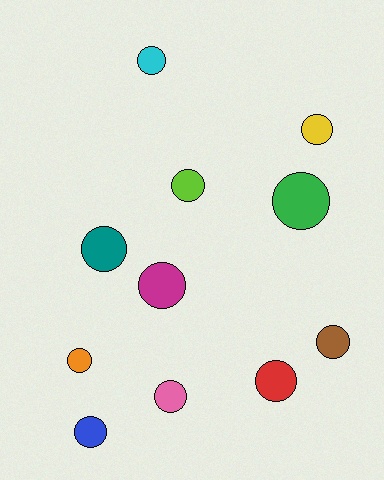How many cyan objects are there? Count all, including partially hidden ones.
There is 1 cyan object.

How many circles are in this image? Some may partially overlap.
There are 11 circles.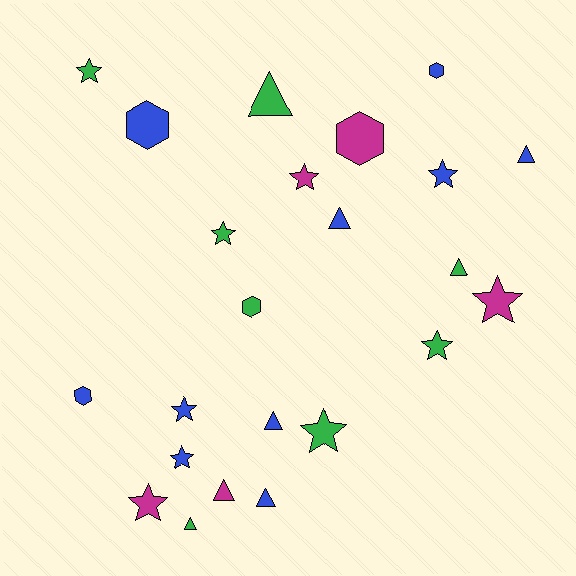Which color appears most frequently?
Blue, with 10 objects.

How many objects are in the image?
There are 23 objects.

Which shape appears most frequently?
Star, with 10 objects.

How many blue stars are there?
There are 3 blue stars.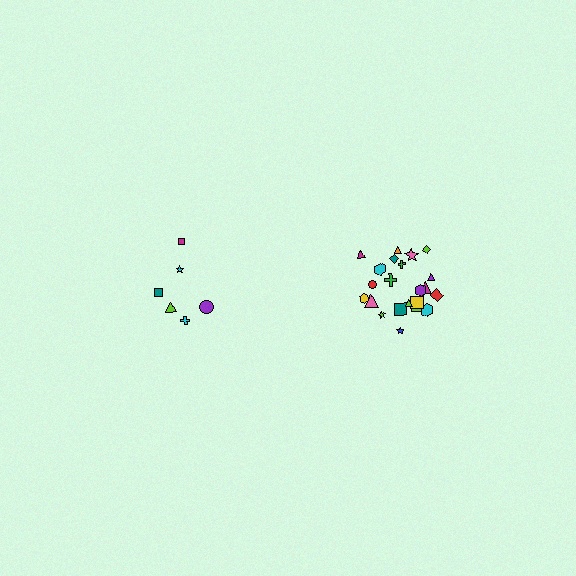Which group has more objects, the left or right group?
The right group.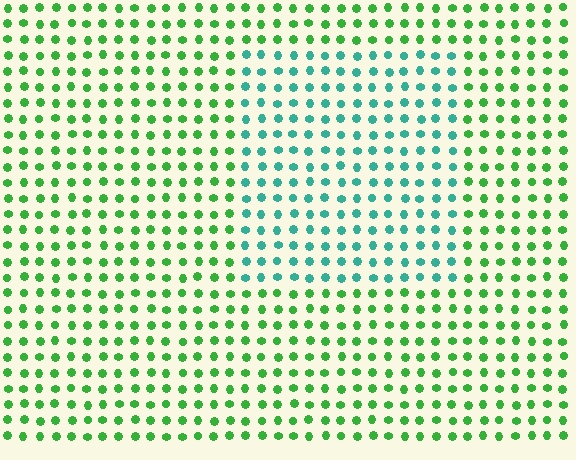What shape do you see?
I see a rectangle.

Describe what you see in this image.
The image is filled with small green elements in a uniform arrangement. A rectangle-shaped region is visible where the elements are tinted to a slightly different hue, forming a subtle color boundary.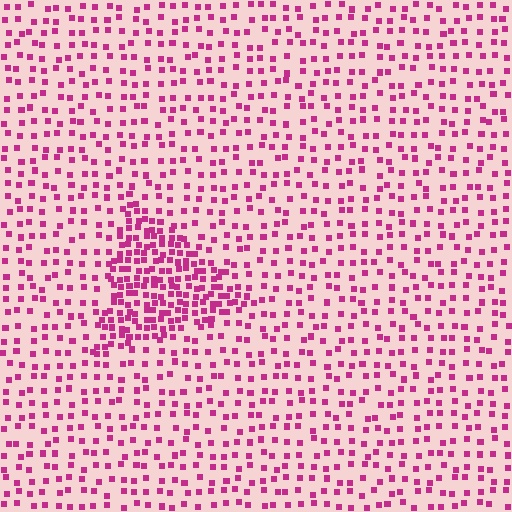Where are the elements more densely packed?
The elements are more densely packed inside the triangle boundary.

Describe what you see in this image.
The image contains small magenta elements arranged at two different densities. A triangle-shaped region is visible where the elements are more densely packed than the surrounding area.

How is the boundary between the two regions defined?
The boundary is defined by a change in element density (approximately 2.4x ratio). All elements are the same color, size, and shape.